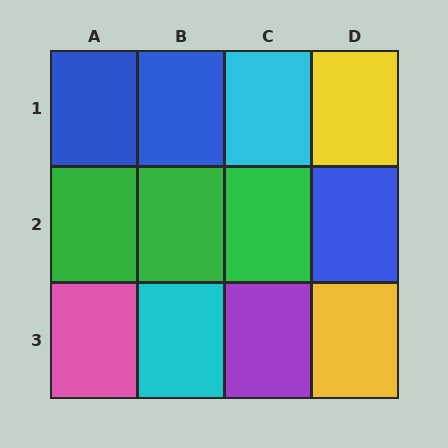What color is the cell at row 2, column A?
Green.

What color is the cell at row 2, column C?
Green.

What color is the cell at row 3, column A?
Pink.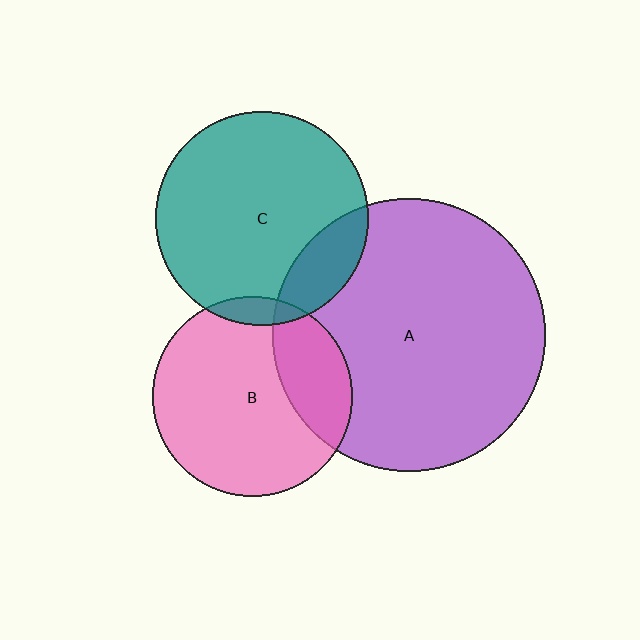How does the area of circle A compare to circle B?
Approximately 1.9 times.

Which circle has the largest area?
Circle A (purple).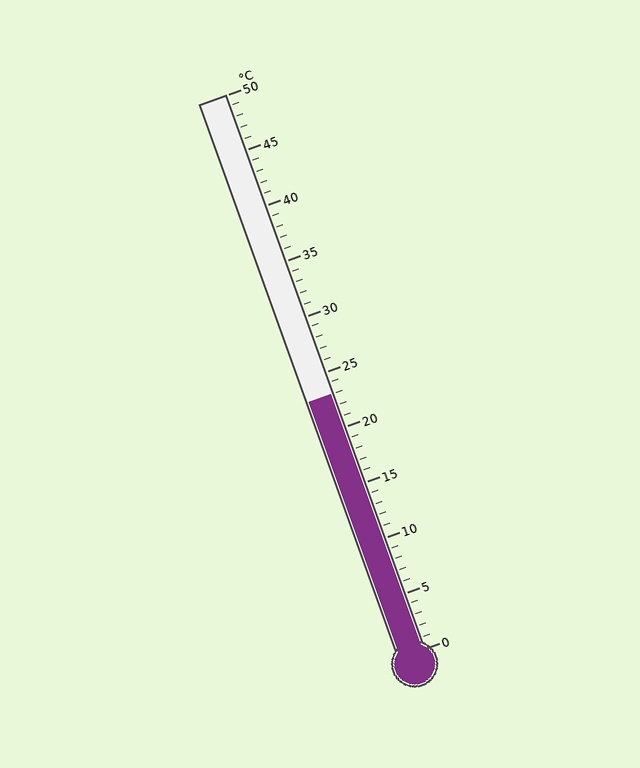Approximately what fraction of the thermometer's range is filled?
The thermometer is filled to approximately 45% of its range.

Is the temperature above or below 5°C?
The temperature is above 5°C.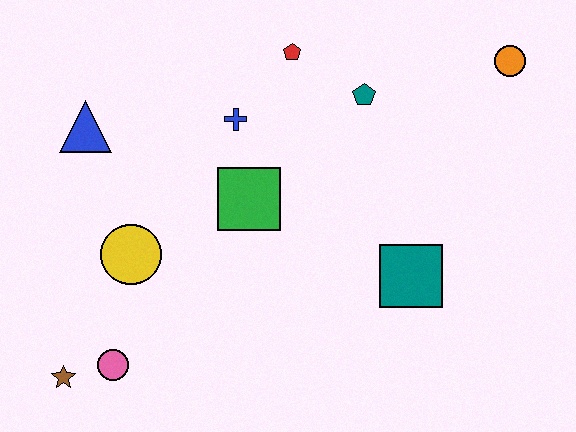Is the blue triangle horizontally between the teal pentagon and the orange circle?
No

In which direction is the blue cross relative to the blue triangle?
The blue cross is to the right of the blue triangle.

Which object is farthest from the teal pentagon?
The brown star is farthest from the teal pentagon.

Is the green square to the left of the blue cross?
No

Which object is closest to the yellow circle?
The pink circle is closest to the yellow circle.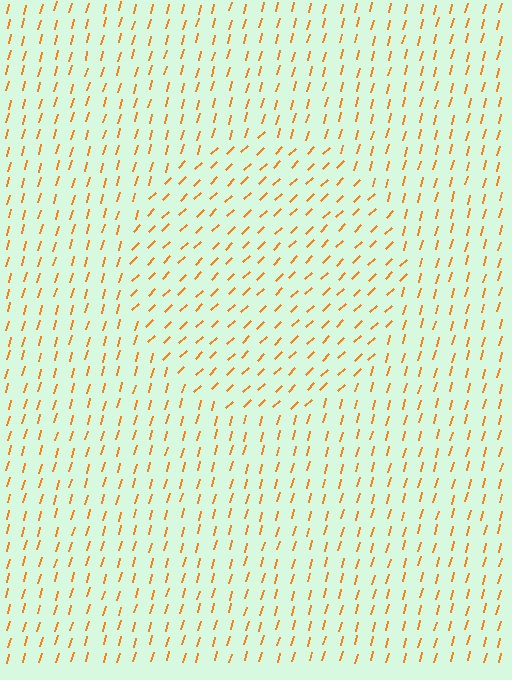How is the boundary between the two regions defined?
The boundary is defined purely by a change in line orientation (approximately 31 degrees difference). All lines are the same color and thickness.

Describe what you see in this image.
The image is filled with small orange line segments. A circle region in the image has lines oriented differently from the surrounding lines, creating a visible texture boundary.